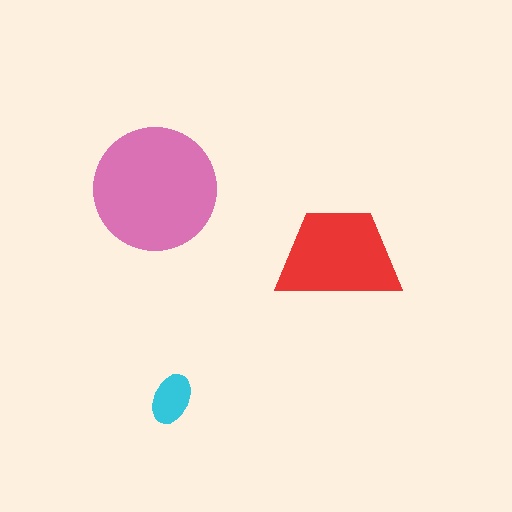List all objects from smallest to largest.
The cyan ellipse, the red trapezoid, the pink circle.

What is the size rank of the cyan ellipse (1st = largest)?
3rd.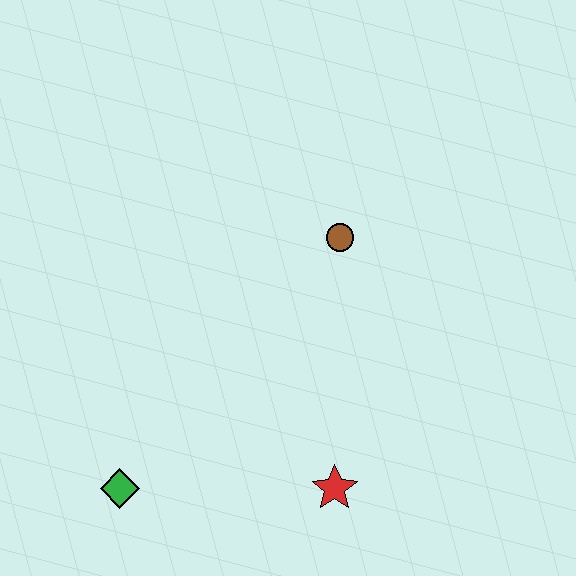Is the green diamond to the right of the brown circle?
No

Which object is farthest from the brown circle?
The green diamond is farthest from the brown circle.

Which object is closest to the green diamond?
The red star is closest to the green diamond.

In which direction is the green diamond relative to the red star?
The green diamond is to the left of the red star.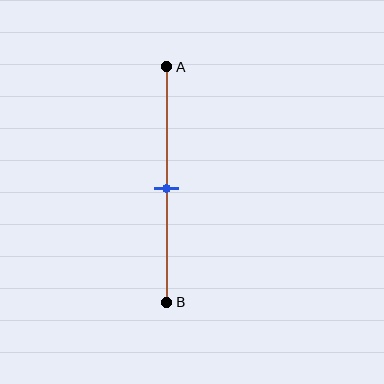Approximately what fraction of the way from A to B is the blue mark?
The blue mark is approximately 50% of the way from A to B.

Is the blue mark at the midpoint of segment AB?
Yes, the mark is approximately at the midpoint.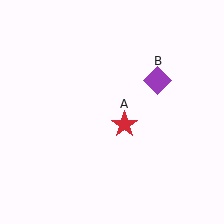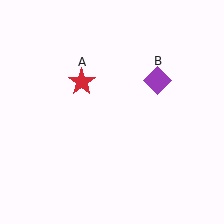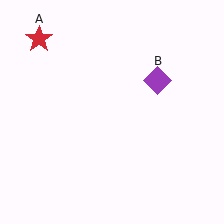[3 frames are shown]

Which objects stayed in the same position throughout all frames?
Purple diamond (object B) remained stationary.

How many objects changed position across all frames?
1 object changed position: red star (object A).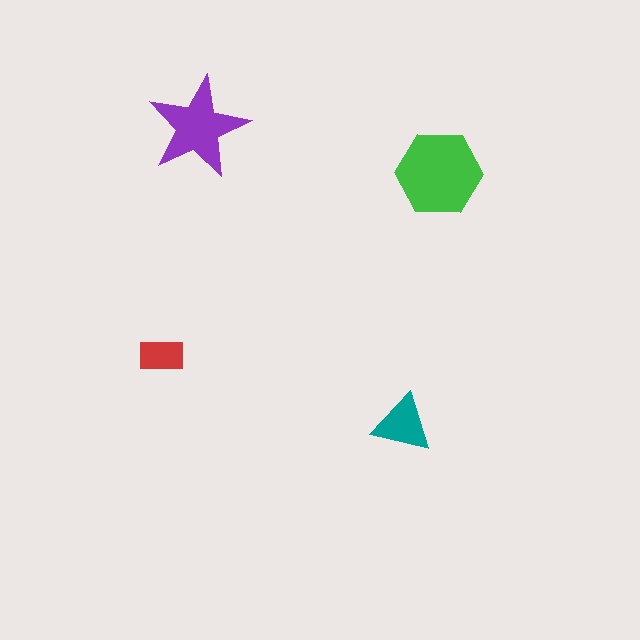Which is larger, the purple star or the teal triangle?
The purple star.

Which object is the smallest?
The red rectangle.